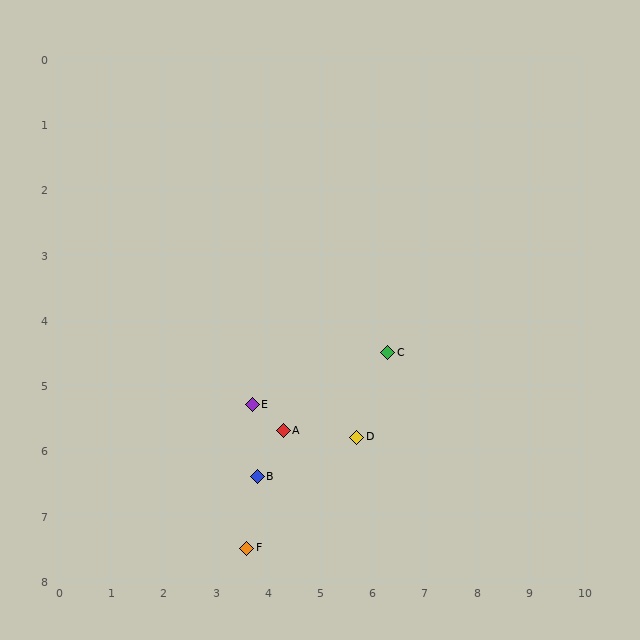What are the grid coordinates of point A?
Point A is at approximately (4.3, 5.7).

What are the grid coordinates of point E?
Point E is at approximately (3.7, 5.3).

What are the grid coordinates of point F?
Point F is at approximately (3.6, 7.5).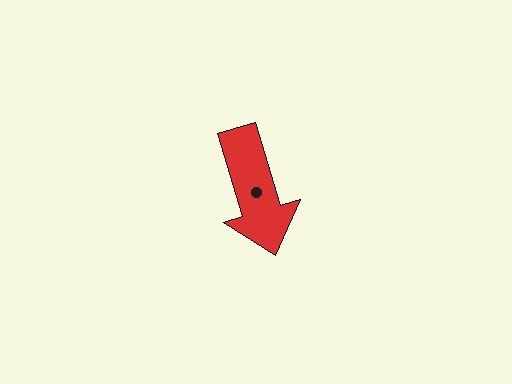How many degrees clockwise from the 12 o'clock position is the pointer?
Approximately 163 degrees.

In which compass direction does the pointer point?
South.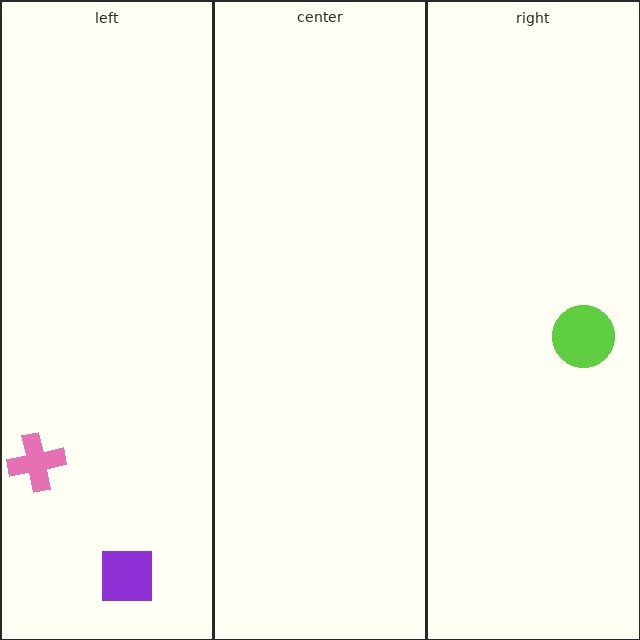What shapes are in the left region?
The pink cross, the purple square.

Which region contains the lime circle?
The right region.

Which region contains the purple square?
The left region.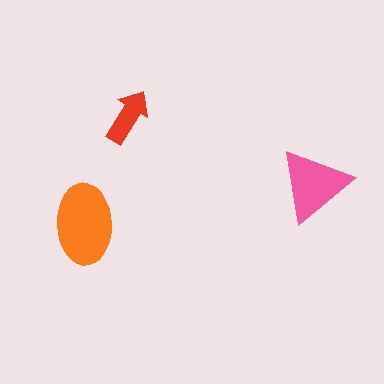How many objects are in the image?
There are 3 objects in the image.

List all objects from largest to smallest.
The orange ellipse, the pink triangle, the red arrow.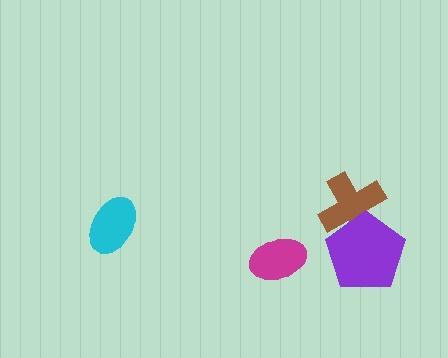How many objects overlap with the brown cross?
1 object overlaps with the brown cross.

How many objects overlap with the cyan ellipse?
0 objects overlap with the cyan ellipse.